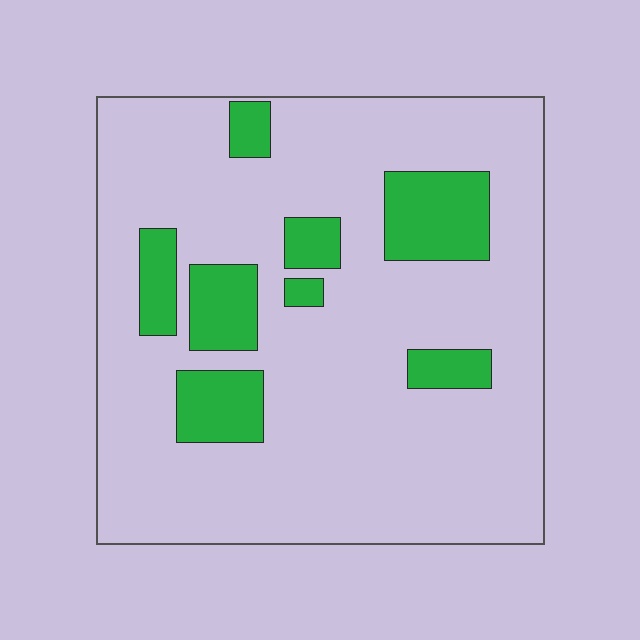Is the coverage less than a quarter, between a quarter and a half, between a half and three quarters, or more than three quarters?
Less than a quarter.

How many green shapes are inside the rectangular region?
8.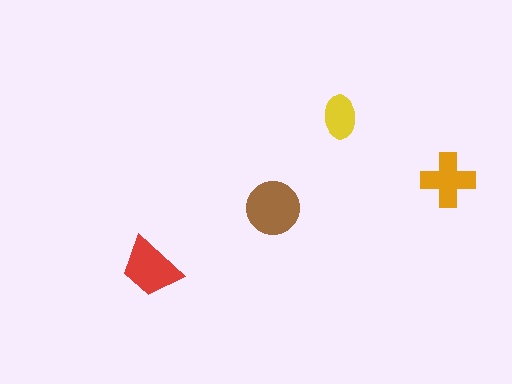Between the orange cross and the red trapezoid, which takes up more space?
The red trapezoid.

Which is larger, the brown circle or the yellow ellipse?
The brown circle.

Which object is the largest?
The brown circle.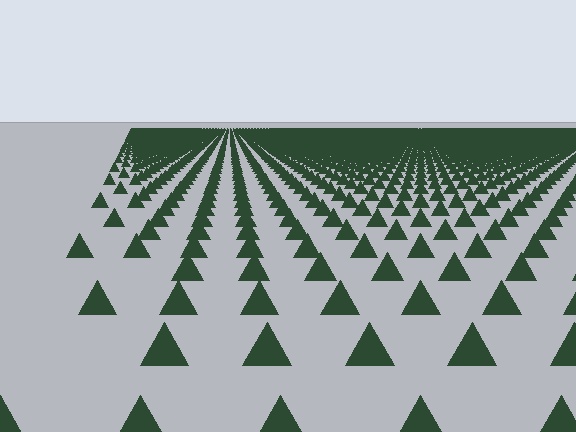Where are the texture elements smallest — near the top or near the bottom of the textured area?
Near the top.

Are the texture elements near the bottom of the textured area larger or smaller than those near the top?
Larger. Near the bottom, elements are closer to the viewer and appear at a bigger on-screen size.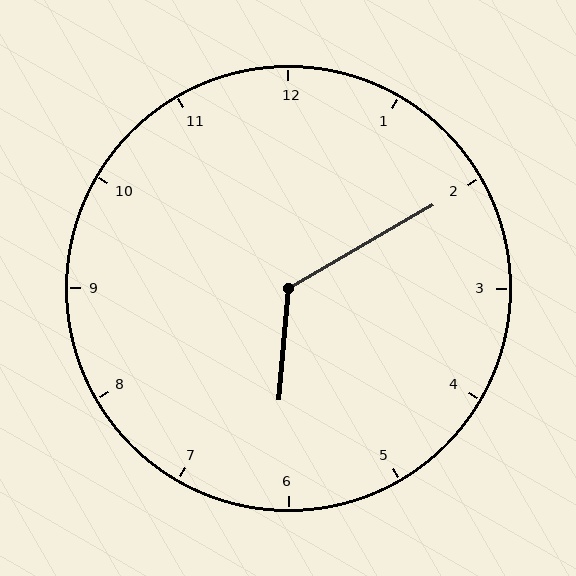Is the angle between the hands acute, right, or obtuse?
It is obtuse.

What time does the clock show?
6:10.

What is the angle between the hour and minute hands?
Approximately 125 degrees.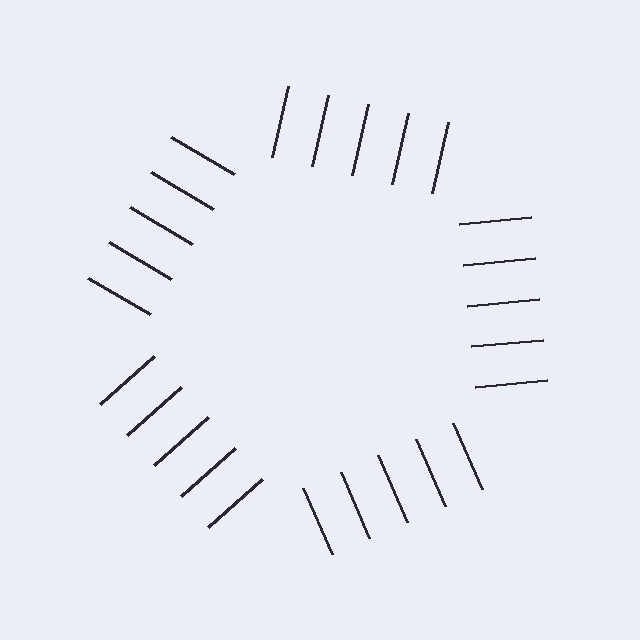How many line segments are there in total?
25 — 5 along each of the 5 edges.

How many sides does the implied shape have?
5 sides — the line-ends trace a pentagon.